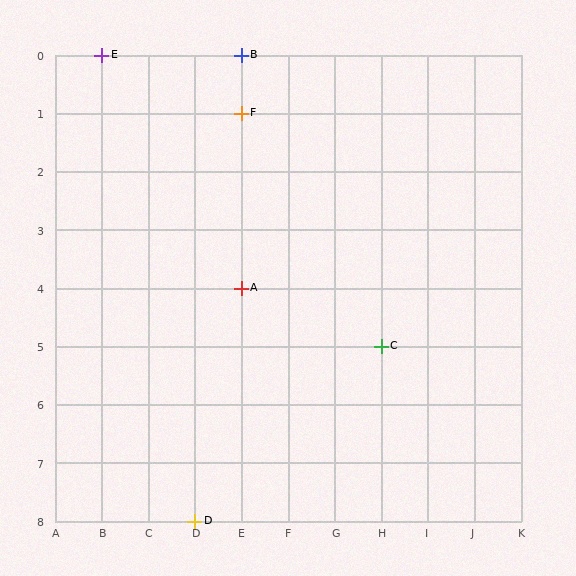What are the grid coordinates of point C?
Point C is at grid coordinates (H, 5).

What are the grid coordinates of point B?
Point B is at grid coordinates (E, 0).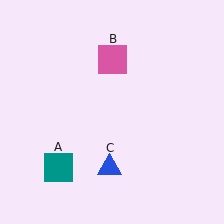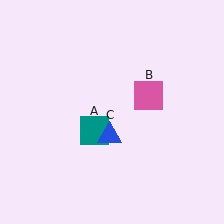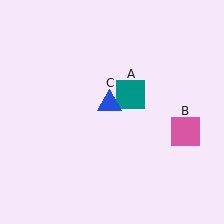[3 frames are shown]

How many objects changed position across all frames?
3 objects changed position: teal square (object A), pink square (object B), blue triangle (object C).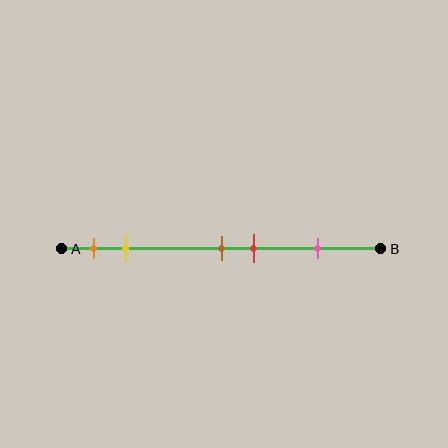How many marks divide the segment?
There are 5 marks dividing the segment.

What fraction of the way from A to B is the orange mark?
The orange mark is approximately 10% (0.1) of the way from A to B.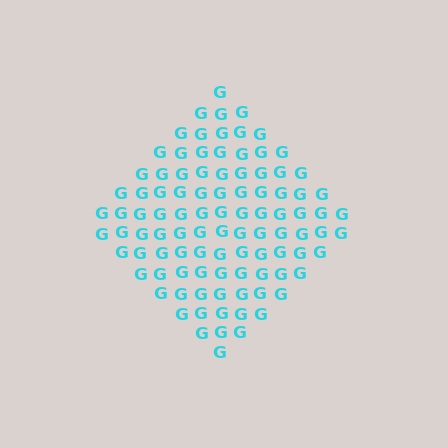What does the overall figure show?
The overall figure shows a diamond.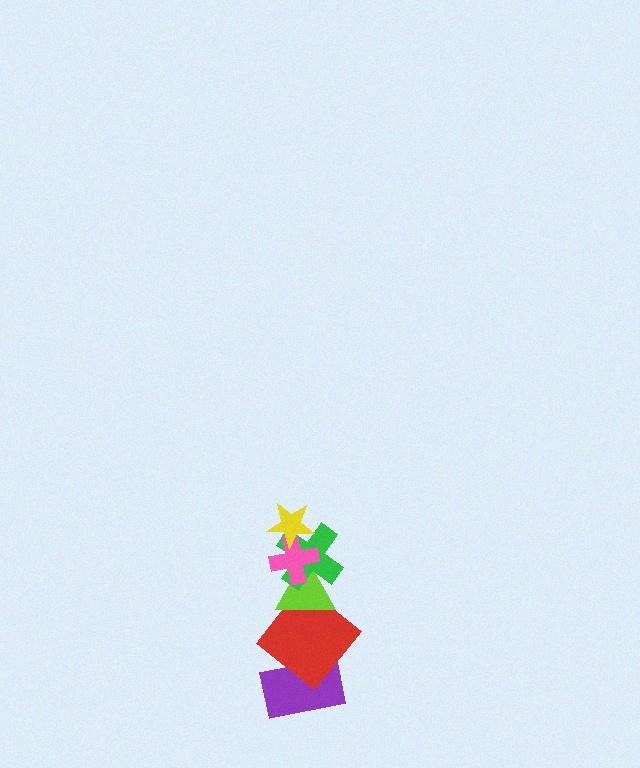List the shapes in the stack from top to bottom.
From top to bottom: the yellow star, the pink cross, the green cross, the lime triangle, the red diamond, the purple rectangle.